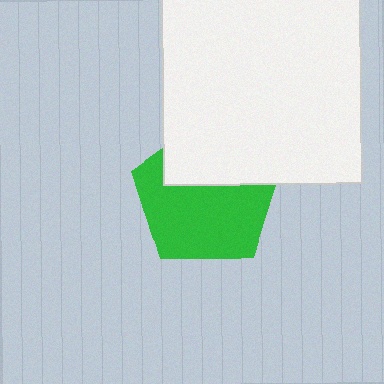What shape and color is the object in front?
The object in front is a white square.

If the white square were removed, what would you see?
You would see the complete green pentagon.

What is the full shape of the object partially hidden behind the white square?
The partially hidden object is a green pentagon.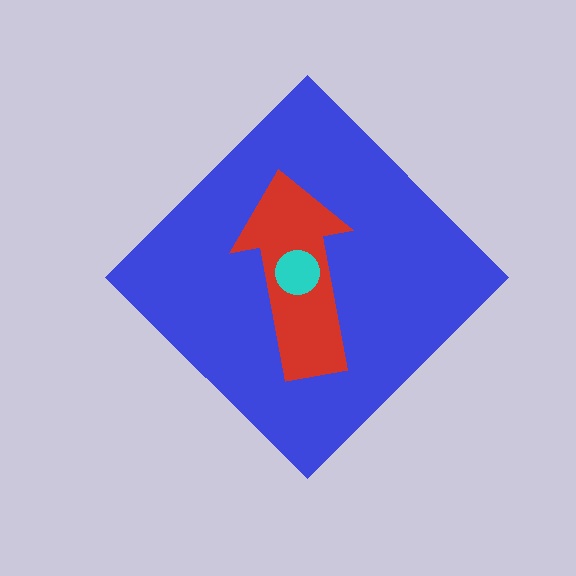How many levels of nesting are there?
3.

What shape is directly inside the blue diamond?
The red arrow.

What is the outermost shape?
The blue diamond.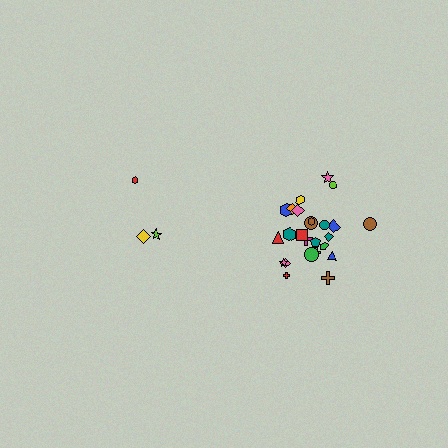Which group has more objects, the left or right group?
The right group.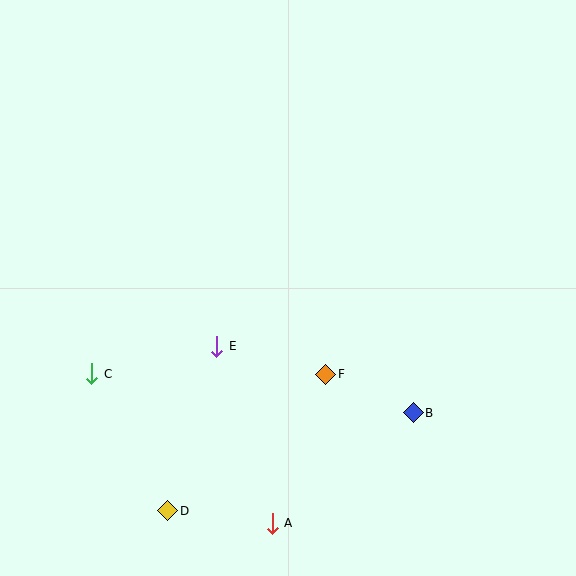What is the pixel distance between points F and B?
The distance between F and B is 96 pixels.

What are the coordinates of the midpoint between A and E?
The midpoint between A and E is at (244, 435).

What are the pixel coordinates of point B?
Point B is at (413, 413).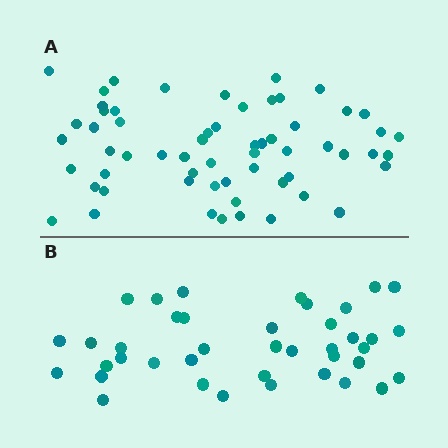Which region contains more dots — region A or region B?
Region A (the top region) has more dots.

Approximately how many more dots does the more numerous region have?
Region A has approximately 20 more dots than region B.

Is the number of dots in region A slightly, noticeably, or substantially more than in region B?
Region A has substantially more. The ratio is roughly 1.5 to 1.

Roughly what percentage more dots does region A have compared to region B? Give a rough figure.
About 50% more.